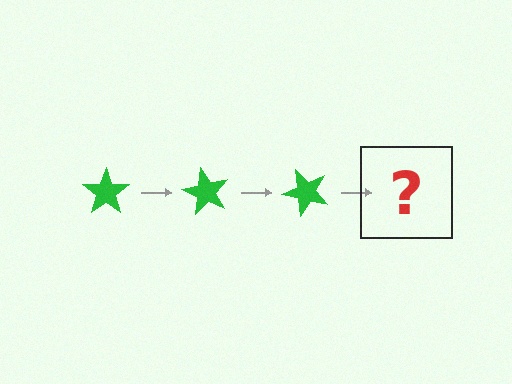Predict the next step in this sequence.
The next step is a green star rotated 180 degrees.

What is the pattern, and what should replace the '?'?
The pattern is that the star rotates 60 degrees each step. The '?' should be a green star rotated 180 degrees.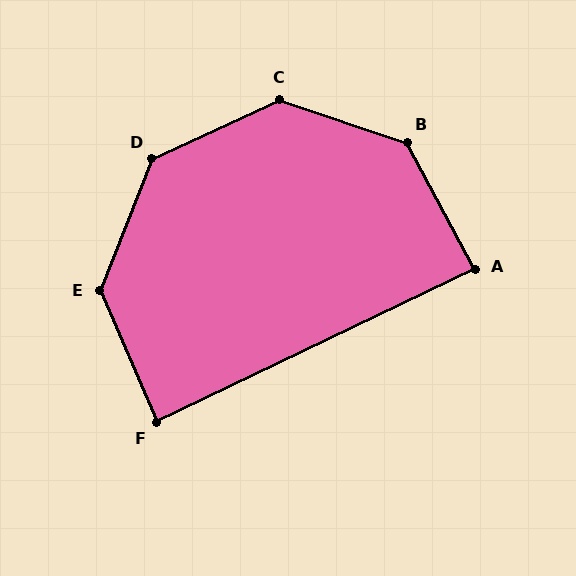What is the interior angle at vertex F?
Approximately 88 degrees (approximately right).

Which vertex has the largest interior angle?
C, at approximately 137 degrees.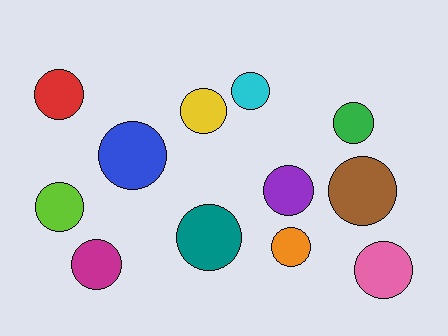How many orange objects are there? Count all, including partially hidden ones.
There is 1 orange object.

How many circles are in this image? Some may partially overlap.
There are 12 circles.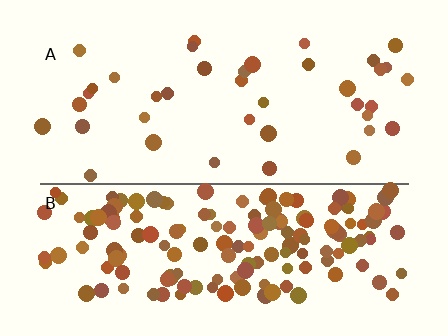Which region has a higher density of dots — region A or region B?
B (the bottom).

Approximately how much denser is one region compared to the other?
Approximately 4.2× — region B over region A.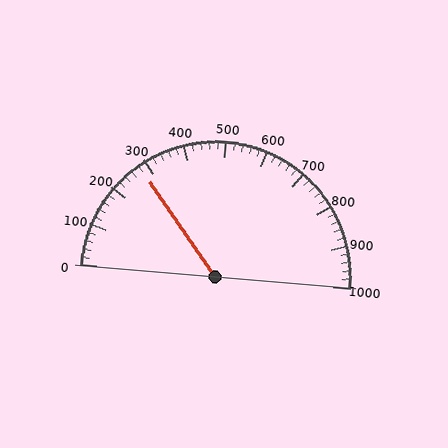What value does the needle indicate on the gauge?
The needle indicates approximately 280.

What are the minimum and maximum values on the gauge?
The gauge ranges from 0 to 1000.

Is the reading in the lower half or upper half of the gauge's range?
The reading is in the lower half of the range (0 to 1000).